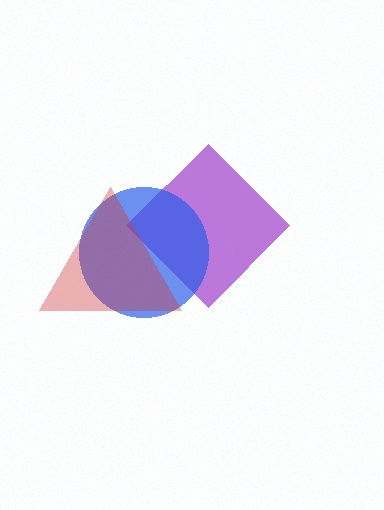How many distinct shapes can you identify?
There are 3 distinct shapes: a purple diamond, a blue circle, a red triangle.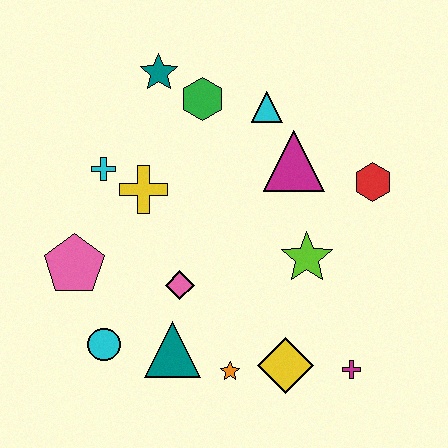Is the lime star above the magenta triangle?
No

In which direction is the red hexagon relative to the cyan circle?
The red hexagon is to the right of the cyan circle.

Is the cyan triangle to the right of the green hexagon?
Yes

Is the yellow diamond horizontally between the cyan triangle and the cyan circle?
No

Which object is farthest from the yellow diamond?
The teal star is farthest from the yellow diamond.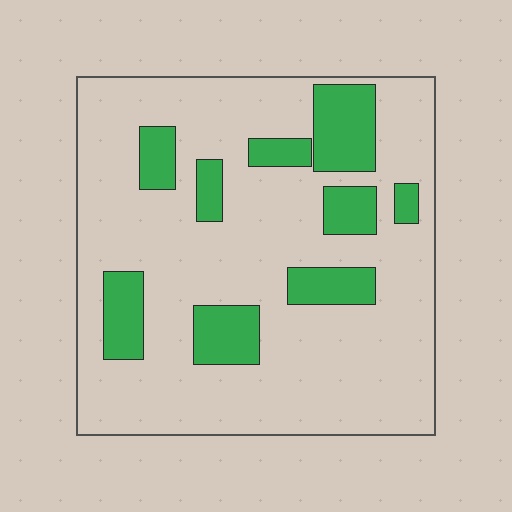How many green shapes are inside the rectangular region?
9.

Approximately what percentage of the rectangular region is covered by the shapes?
Approximately 20%.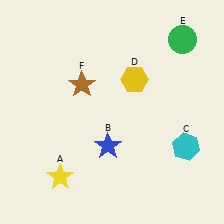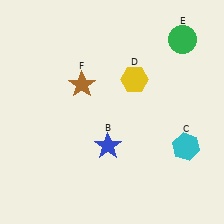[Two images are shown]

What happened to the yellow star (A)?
The yellow star (A) was removed in Image 2. It was in the bottom-left area of Image 1.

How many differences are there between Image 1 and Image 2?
There is 1 difference between the two images.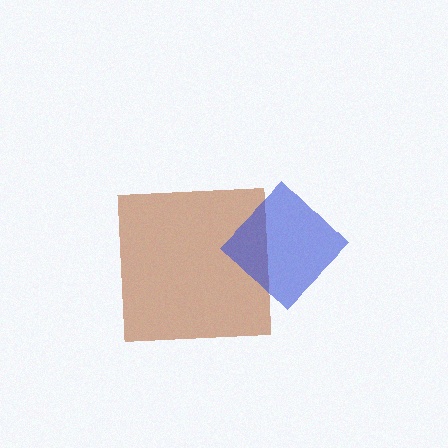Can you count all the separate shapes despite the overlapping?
Yes, there are 2 separate shapes.